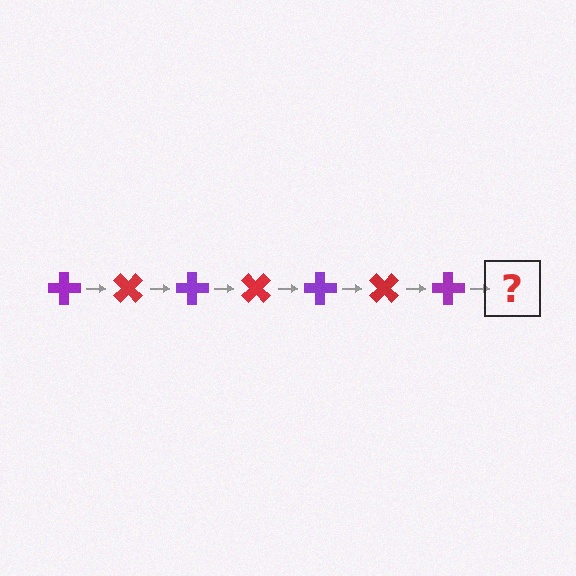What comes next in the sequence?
The next element should be a red cross, rotated 315 degrees from the start.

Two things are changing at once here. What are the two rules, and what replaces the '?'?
The two rules are that it rotates 45 degrees each step and the color cycles through purple and red. The '?' should be a red cross, rotated 315 degrees from the start.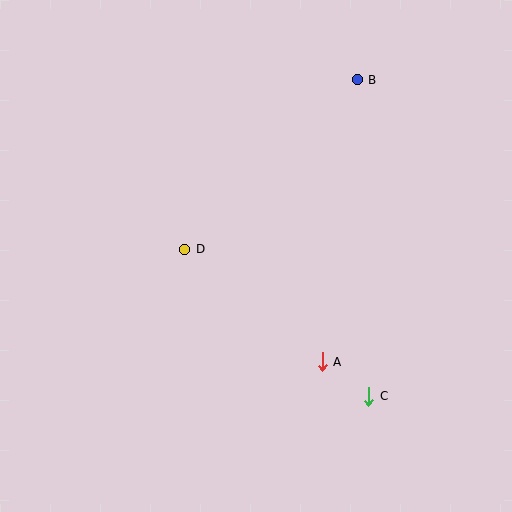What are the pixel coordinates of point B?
Point B is at (357, 80).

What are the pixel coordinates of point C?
Point C is at (369, 396).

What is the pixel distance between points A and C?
The distance between A and C is 58 pixels.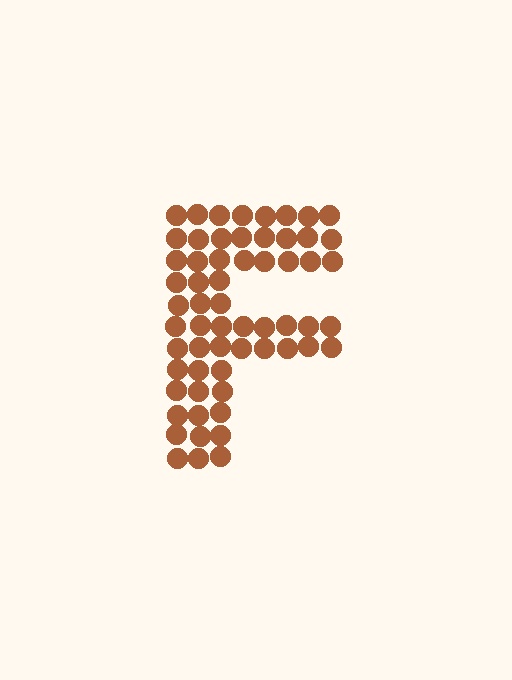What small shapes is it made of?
It is made of small circles.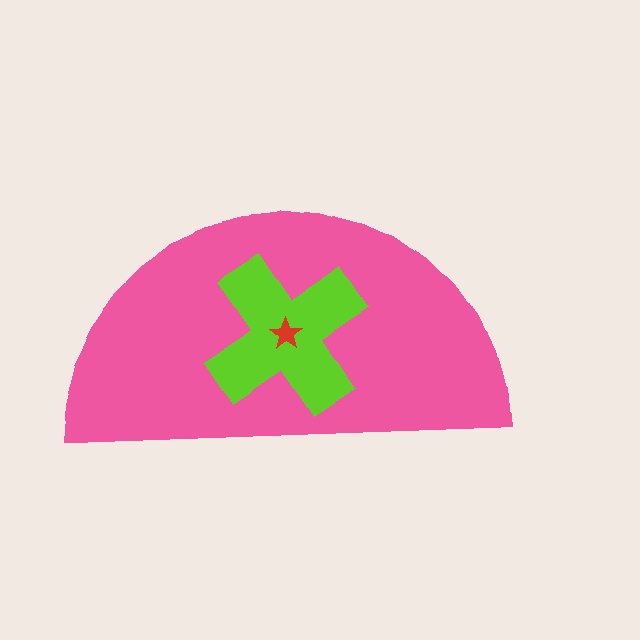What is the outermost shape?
The pink semicircle.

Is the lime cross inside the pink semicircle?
Yes.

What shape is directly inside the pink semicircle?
The lime cross.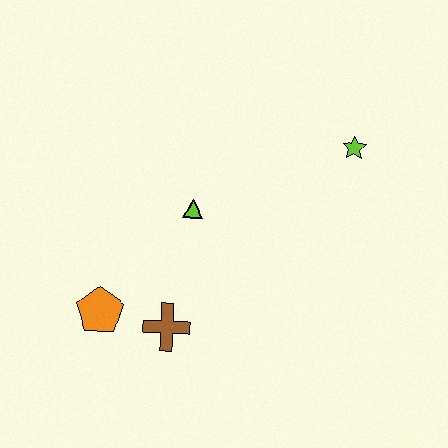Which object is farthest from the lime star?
The orange pentagon is farthest from the lime star.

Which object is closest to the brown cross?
The orange pentagon is closest to the brown cross.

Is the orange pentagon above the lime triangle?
No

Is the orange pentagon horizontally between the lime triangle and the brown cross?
No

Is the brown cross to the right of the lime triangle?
No